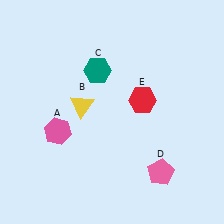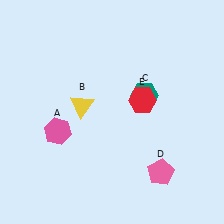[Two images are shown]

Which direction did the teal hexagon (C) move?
The teal hexagon (C) moved right.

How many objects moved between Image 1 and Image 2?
1 object moved between the two images.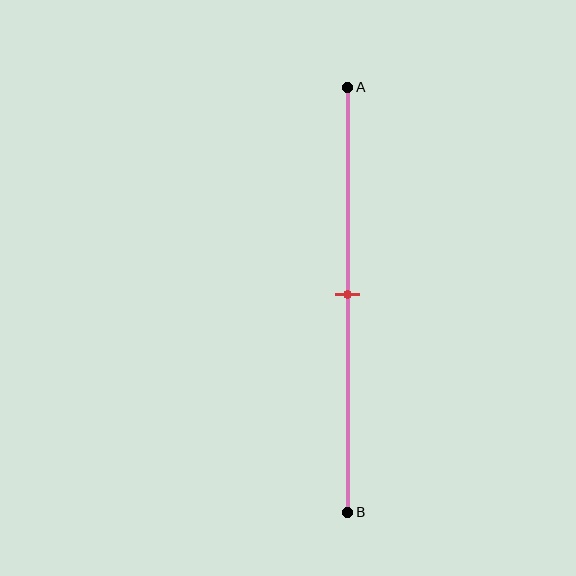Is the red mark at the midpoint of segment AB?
Yes, the mark is approximately at the midpoint.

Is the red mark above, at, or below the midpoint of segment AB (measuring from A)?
The red mark is approximately at the midpoint of segment AB.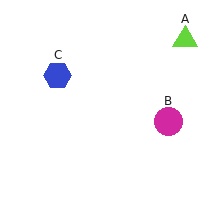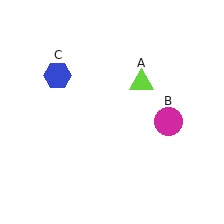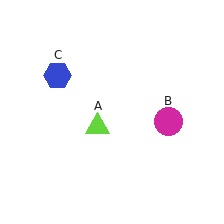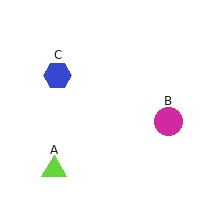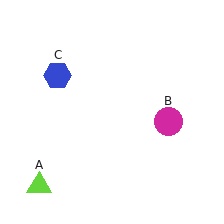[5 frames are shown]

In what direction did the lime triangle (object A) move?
The lime triangle (object A) moved down and to the left.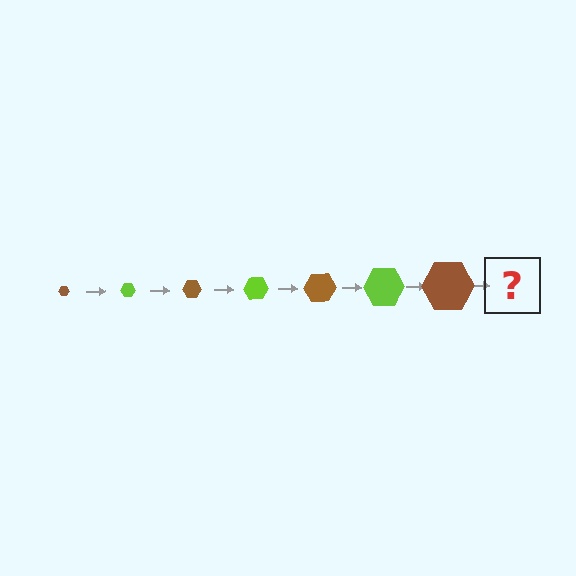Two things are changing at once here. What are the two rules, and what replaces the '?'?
The two rules are that the hexagon grows larger each step and the color cycles through brown and lime. The '?' should be a lime hexagon, larger than the previous one.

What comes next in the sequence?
The next element should be a lime hexagon, larger than the previous one.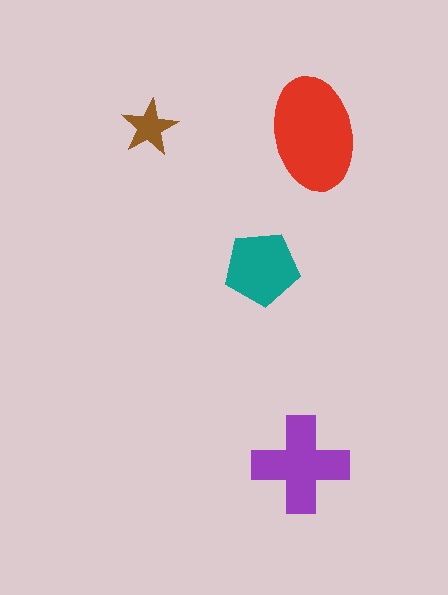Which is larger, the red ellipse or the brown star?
The red ellipse.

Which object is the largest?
The red ellipse.